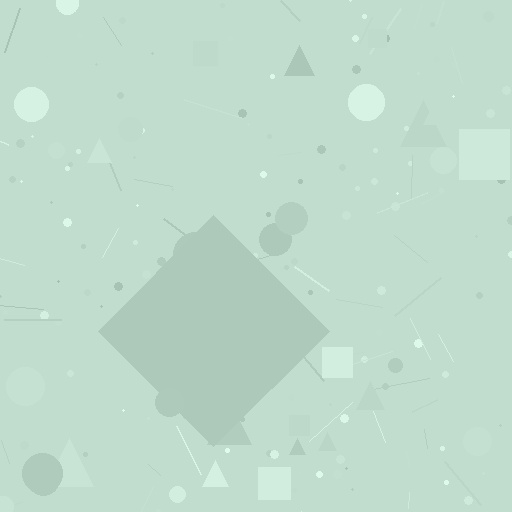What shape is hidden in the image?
A diamond is hidden in the image.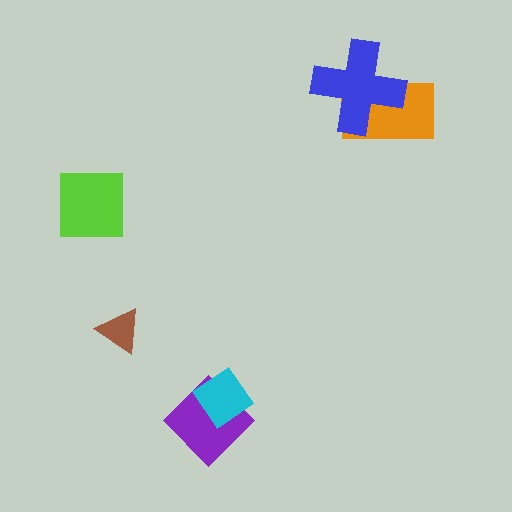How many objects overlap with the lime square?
0 objects overlap with the lime square.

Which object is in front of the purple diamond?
The cyan diamond is in front of the purple diamond.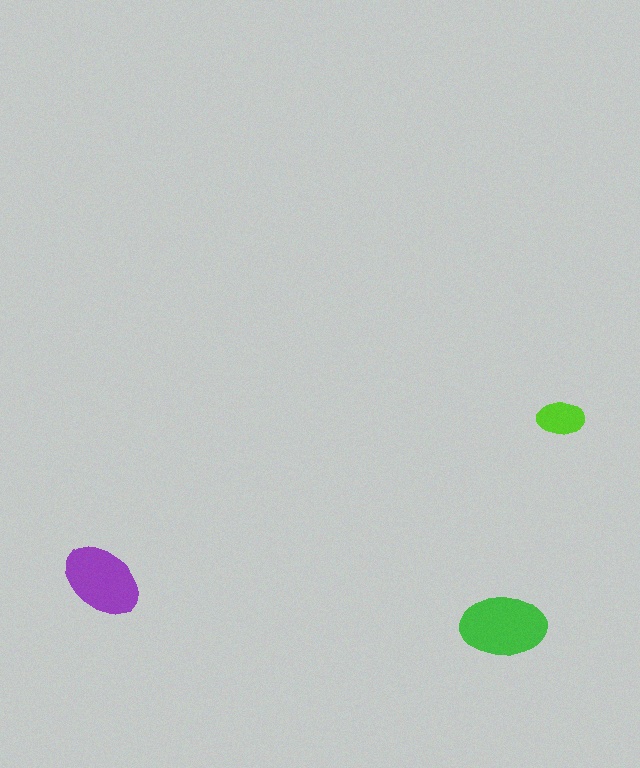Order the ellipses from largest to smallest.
the green one, the purple one, the lime one.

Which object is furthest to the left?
The purple ellipse is leftmost.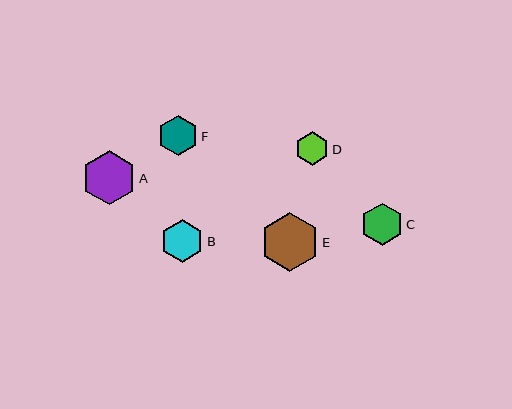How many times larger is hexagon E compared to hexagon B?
Hexagon E is approximately 1.4 times the size of hexagon B.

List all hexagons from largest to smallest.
From largest to smallest: E, A, B, C, F, D.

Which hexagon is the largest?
Hexagon E is the largest with a size of approximately 59 pixels.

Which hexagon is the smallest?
Hexagon D is the smallest with a size of approximately 33 pixels.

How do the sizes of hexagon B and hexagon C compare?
Hexagon B and hexagon C are approximately the same size.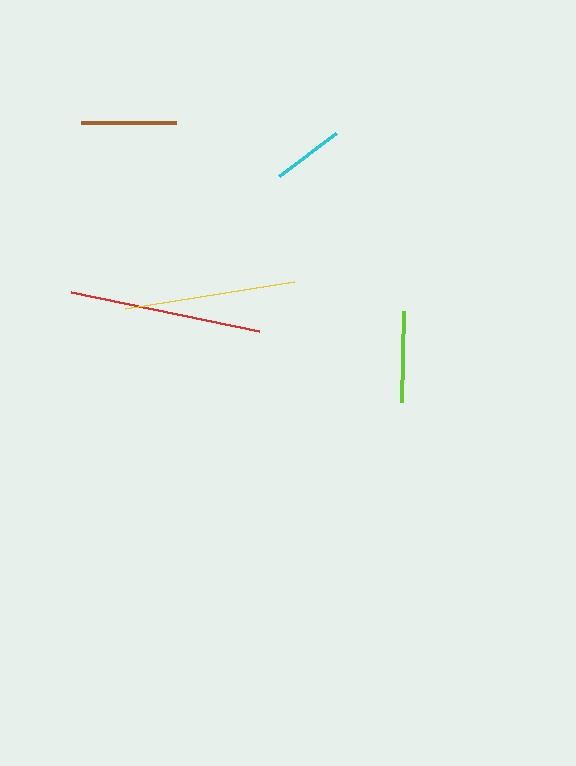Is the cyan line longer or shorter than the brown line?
The brown line is longer than the cyan line.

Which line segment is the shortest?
The cyan line is the shortest at approximately 72 pixels.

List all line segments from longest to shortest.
From longest to shortest: red, yellow, brown, lime, cyan.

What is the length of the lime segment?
The lime segment is approximately 91 pixels long.